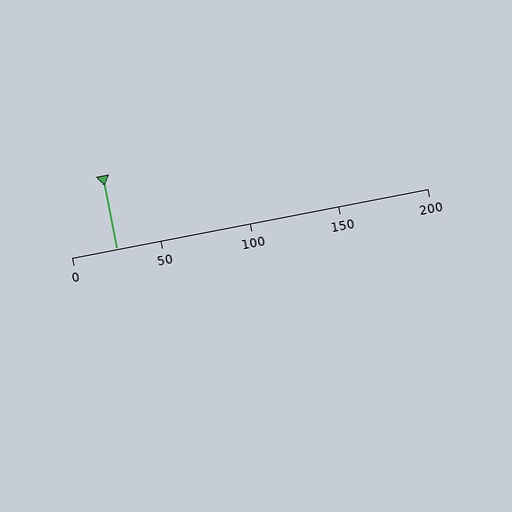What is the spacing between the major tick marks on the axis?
The major ticks are spaced 50 apart.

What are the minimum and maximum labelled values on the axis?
The axis runs from 0 to 200.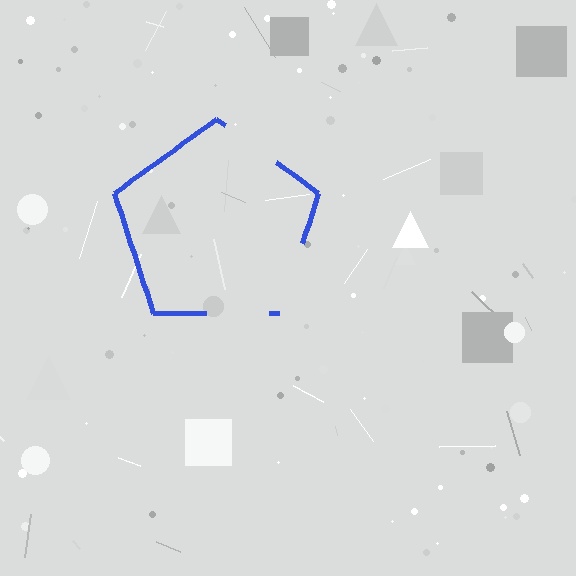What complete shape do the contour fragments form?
The contour fragments form a pentagon.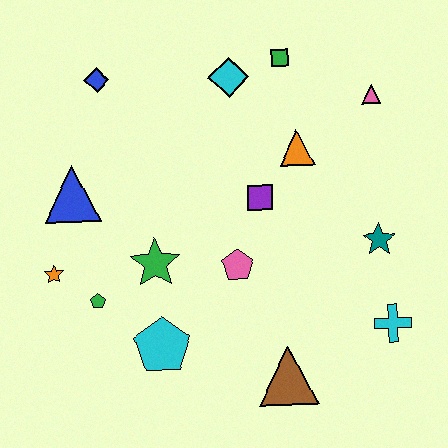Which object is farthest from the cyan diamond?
The brown triangle is farthest from the cyan diamond.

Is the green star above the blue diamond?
No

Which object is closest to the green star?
The green pentagon is closest to the green star.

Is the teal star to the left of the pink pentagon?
No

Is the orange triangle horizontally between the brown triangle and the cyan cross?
Yes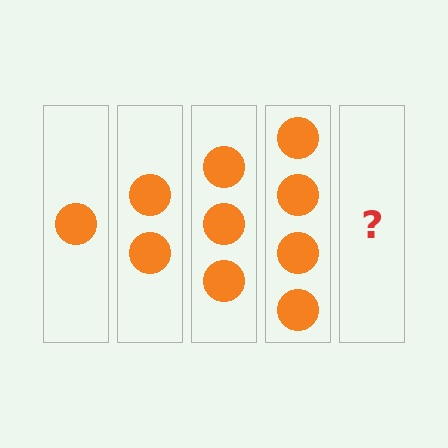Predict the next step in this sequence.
The next step is 5 circles.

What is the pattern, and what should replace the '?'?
The pattern is that each step adds one more circle. The '?' should be 5 circles.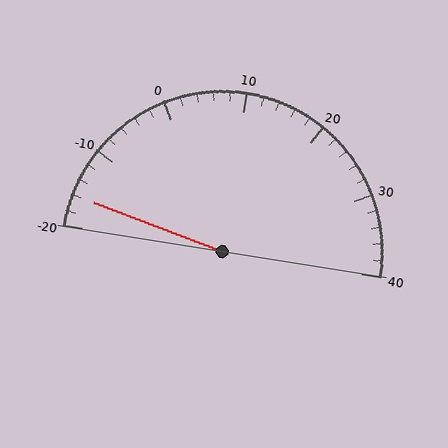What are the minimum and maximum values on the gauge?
The gauge ranges from -20 to 40.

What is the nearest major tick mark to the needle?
The nearest major tick mark is -20.